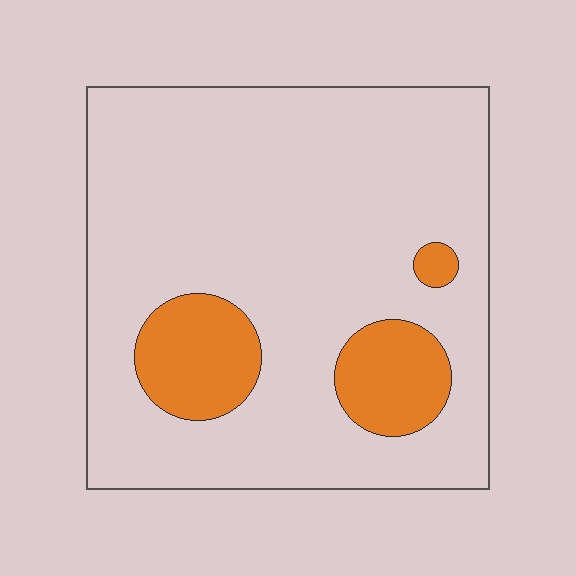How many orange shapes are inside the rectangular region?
3.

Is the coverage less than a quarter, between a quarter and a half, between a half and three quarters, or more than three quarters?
Less than a quarter.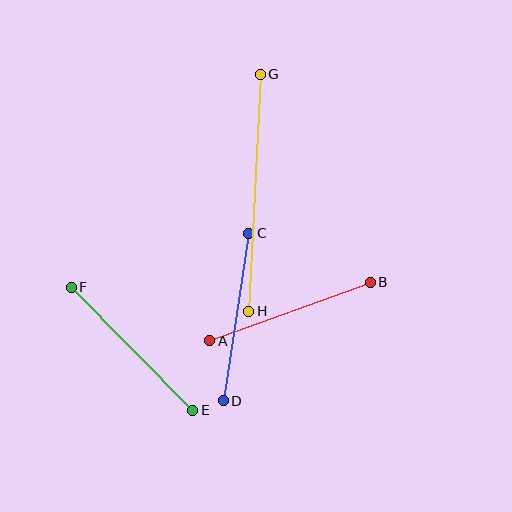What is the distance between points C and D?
The distance is approximately 170 pixels.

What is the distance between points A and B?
The distance is approximately 171 pixels.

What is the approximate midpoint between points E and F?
The midpoint is at approximately (132, 349) pixels.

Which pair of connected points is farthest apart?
Points G and H are farthest apart.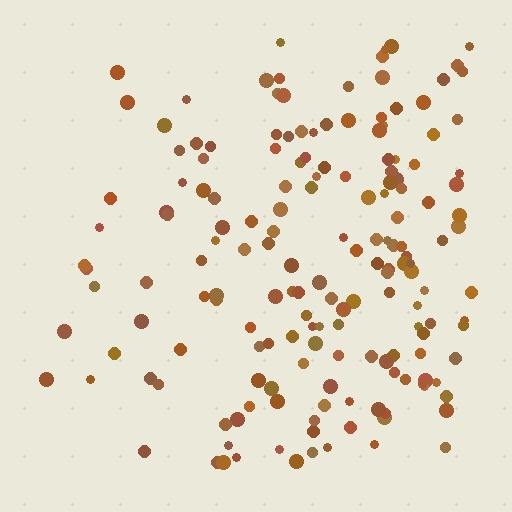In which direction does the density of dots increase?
From left to right, with the right side densest.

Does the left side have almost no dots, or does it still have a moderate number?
Still a moderate number, just noticeably fewer than the right.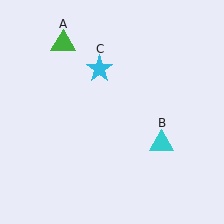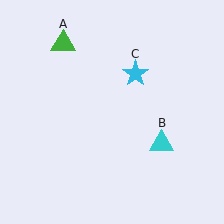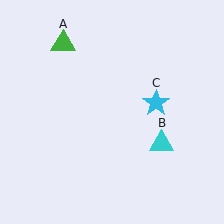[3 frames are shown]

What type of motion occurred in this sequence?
The cyan star (object C) rotated clockwise around the center of the scene.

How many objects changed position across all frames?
1 object changed position: cyan star (object C).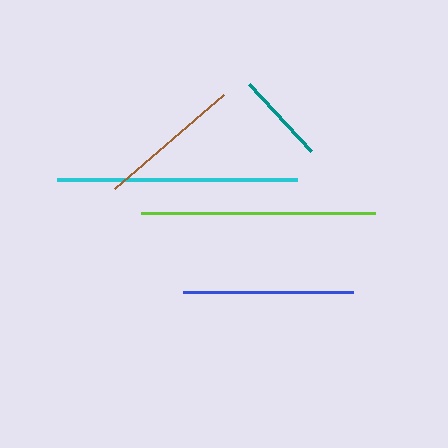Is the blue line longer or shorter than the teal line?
The blue line is longer than the teal line.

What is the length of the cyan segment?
The cyan segment is approximately 239 pixels long.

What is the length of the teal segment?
The teal segment is approximately 91 pixels long.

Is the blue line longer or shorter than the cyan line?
The cyan line is longer than the blue line.